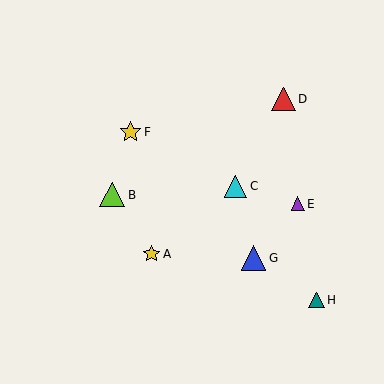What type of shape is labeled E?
Shape E is a purple triangle.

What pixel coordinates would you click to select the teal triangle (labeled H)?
Click at (317, 300) to select the teal triangle H.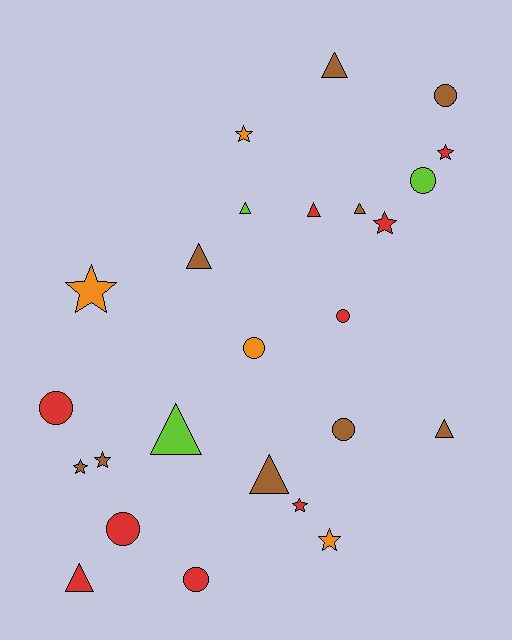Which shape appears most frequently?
Triangle, with 9 objects.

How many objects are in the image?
There are 25 objects.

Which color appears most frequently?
Brown, with 9 objects.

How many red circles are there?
There are 4 red circles.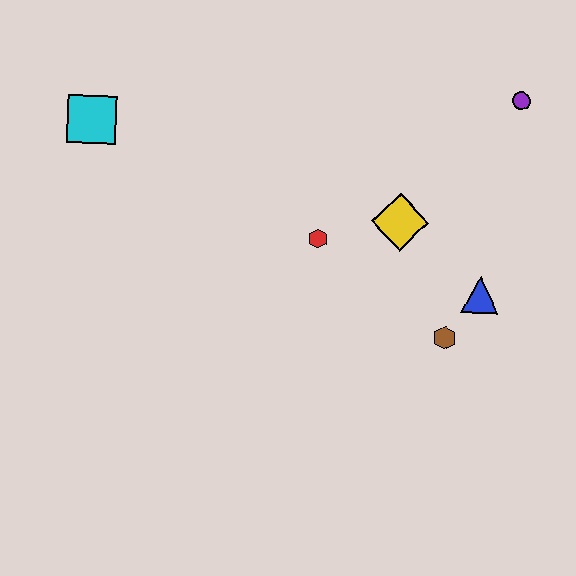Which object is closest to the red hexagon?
The yellow diamond is closest to the red hexagon.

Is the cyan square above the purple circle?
No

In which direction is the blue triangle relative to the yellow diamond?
The blue triangle is to the right of the yellow diamond.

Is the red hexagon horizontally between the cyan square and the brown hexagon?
Yes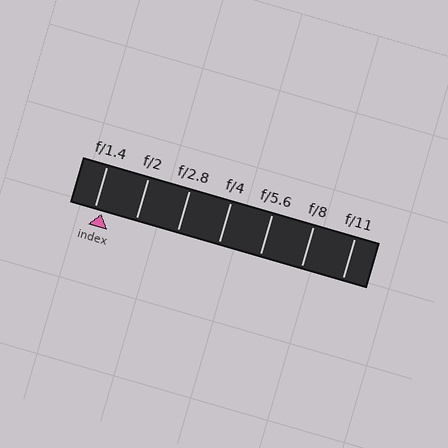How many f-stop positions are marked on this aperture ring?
There are 7 f-stop positions marked.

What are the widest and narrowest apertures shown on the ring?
The widest aperture shown is f/1.4 and the narrowest is f/11.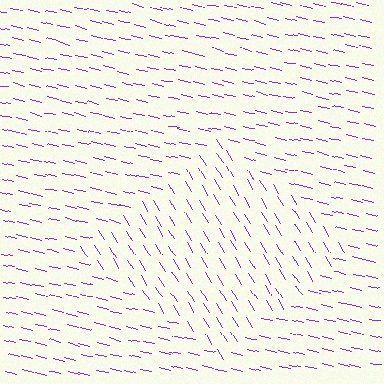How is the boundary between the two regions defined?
The boundary is defined purely by a change in line orientation (approximately 45 degrees difference). All lines are the same color and thickness.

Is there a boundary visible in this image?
Yes, there is a texture boundary formed by a change in line orientation.